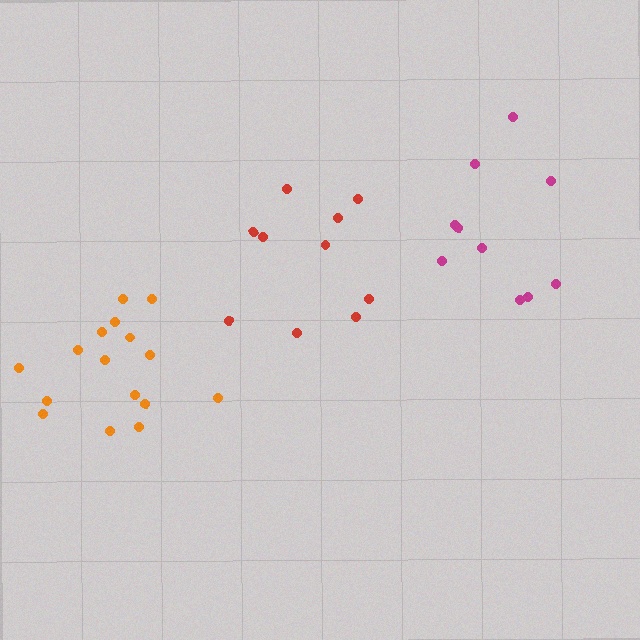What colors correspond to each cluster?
The clusters are colored: red, orange, magenta.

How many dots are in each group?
Group 1: 10 dots, Group 2: 16 dots, Group 3: 10 dots (36 total).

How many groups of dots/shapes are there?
There are 3 groups.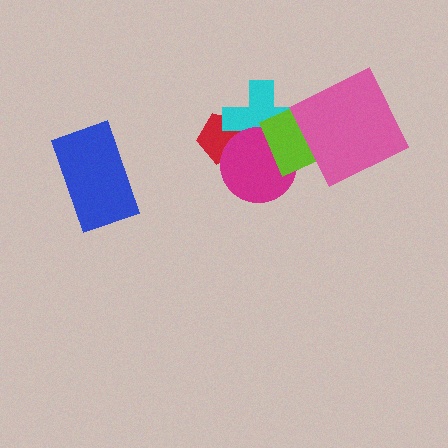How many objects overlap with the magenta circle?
3 objects overlap with the magenta circle.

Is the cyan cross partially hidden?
Yes, it is partially covered by another shape.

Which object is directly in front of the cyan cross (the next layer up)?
The magenta circle is directly in front of the cyan cross.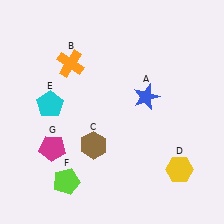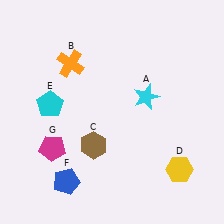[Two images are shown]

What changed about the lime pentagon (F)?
In Image 1, F is lime. In Image 2, it changed to blue.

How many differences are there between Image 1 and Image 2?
There are 2 differences between the two images.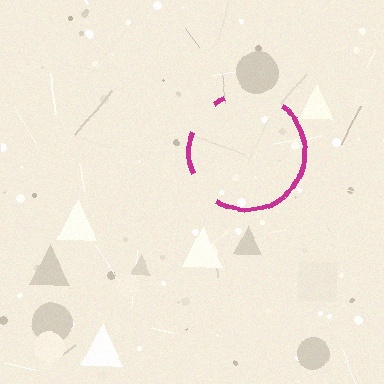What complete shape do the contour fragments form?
The contour fragments form a circle.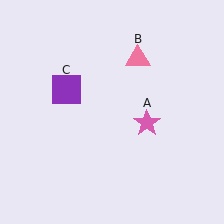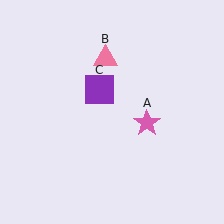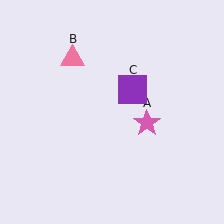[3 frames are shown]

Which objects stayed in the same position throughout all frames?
Pink star (object A) remained stationary.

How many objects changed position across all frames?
2 objects changed position: pink triangle (object B), purple square (object C).